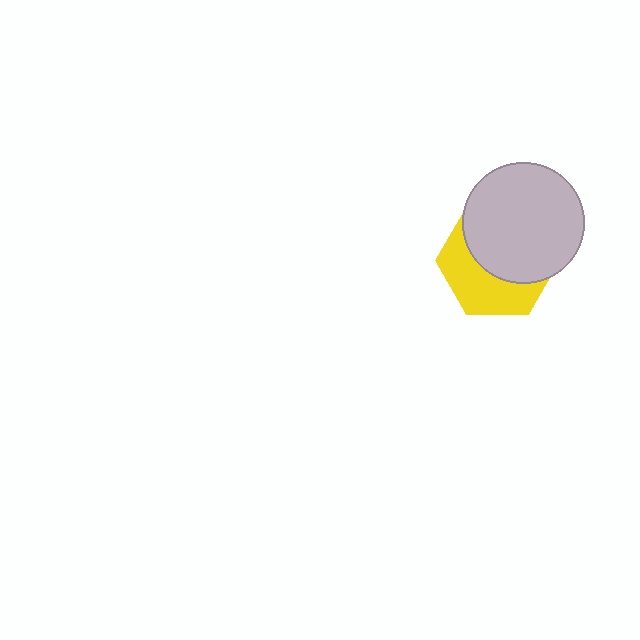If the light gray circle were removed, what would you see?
You would see the complete yellow hexagon.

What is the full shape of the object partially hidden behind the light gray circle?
The partially hidden object is a yellow hexagon.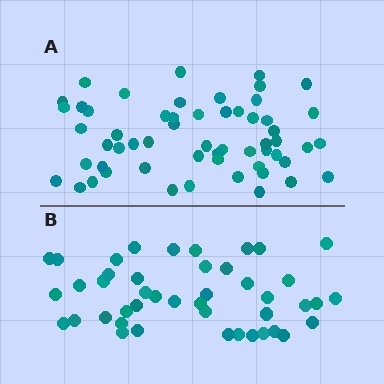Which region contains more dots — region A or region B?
Region A (the top region) has more dots.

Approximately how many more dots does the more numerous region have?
Region A has approximately 15 more dots than region B.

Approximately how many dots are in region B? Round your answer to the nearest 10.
About 40 dots. (The exact count is 44, which rounds to 40.)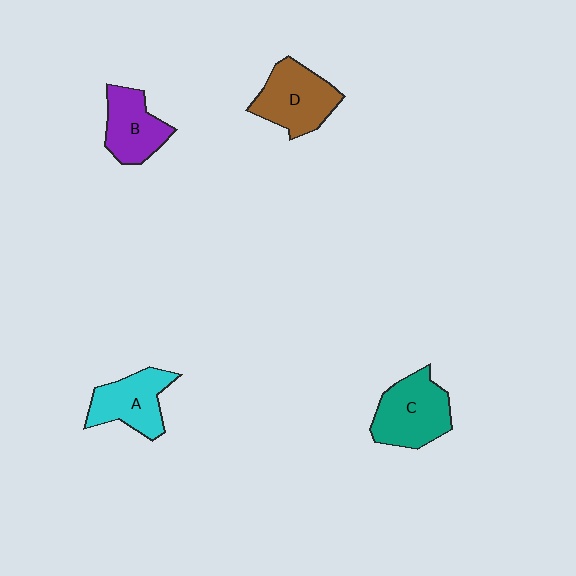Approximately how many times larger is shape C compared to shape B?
Approximately 1.3 times.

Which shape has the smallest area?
Shape B (purple).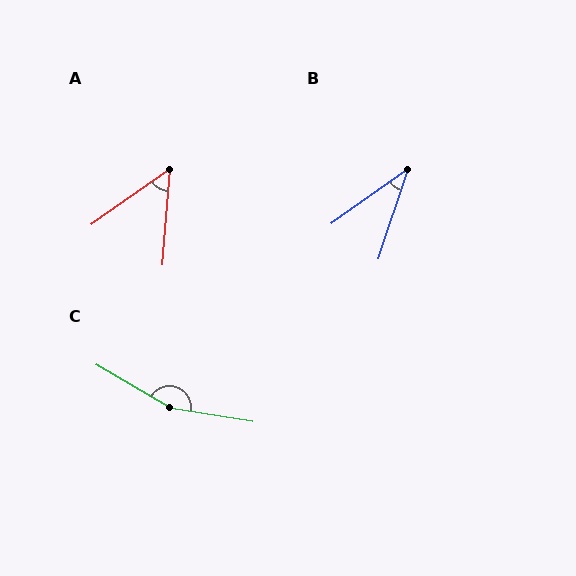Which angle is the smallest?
B, at approximately 36 degrees.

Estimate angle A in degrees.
Approximately 50 degrees.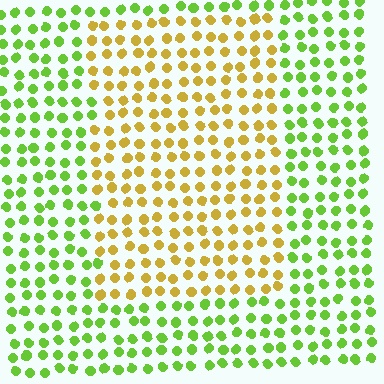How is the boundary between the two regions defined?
The boundary is defined purely by a slight shift in hue (about 51 degrees). Spacing, size, and orientation are identical on both sides.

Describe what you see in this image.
The image is filled with small lime elements in a uniform arrangement. A rectangle-shaped region is visible where the elements are tinted to a slightly different hue, forming a subtle color boundary.